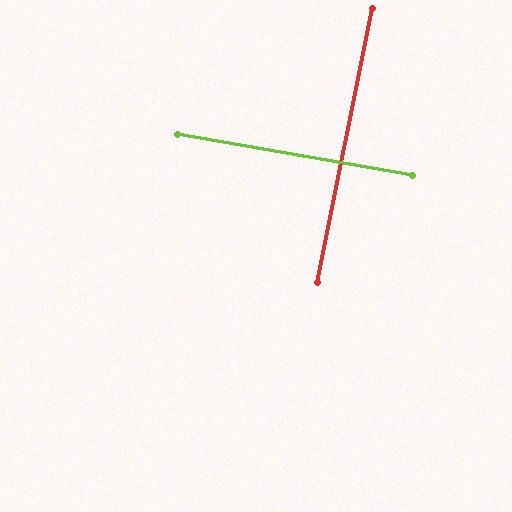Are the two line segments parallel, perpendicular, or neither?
Perpendicular — they meet at approximately 88°.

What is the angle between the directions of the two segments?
Approximately 88 degrees.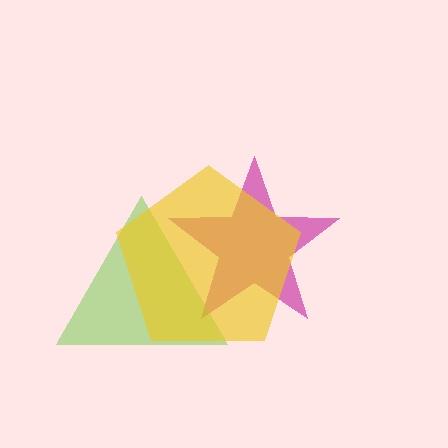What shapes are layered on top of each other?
The layered shapes are: a magenta star, a lime triangle, a yellow pentagon.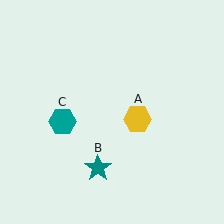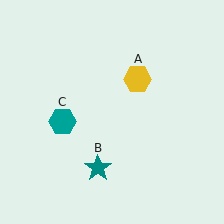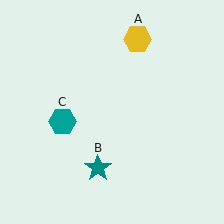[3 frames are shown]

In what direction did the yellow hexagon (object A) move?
The yellow hexagon (object A) moved up.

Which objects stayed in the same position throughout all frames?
Teal star (object B) and teal hexagon (object C) remained stationary.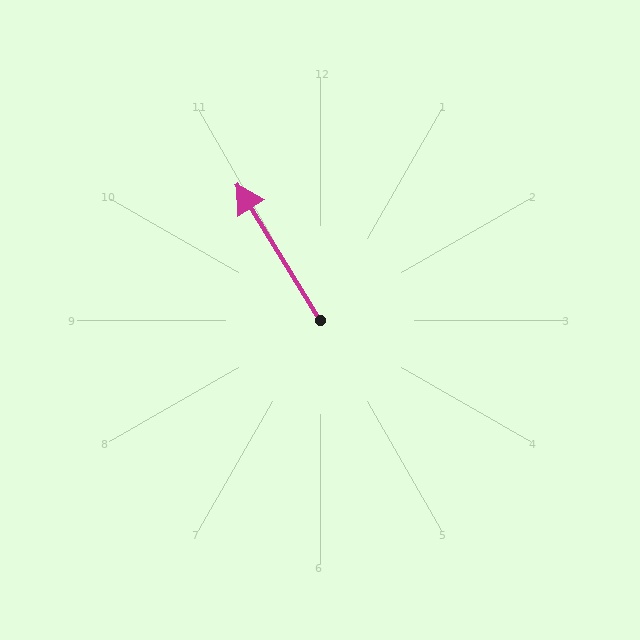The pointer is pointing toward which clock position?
Roughly 11 o'clock.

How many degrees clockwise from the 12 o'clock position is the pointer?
Approximately 328 degrees.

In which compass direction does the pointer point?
Northwest.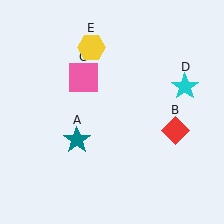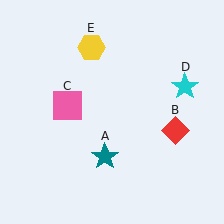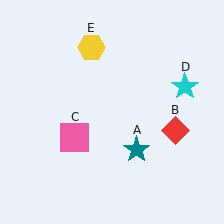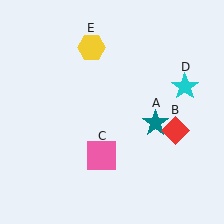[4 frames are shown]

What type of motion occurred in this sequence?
The teal star (object A), pink square (object C) rotated counterclockwise around the center of the scene.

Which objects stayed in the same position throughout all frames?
Red diamond (object B) and cyan star (object D) and yellow hexagon (object E) remained stationary.